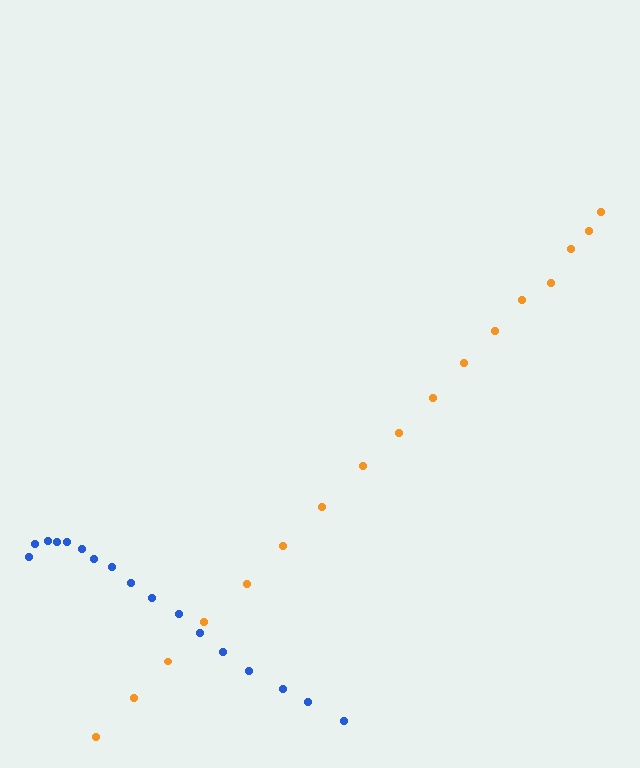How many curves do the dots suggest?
There are 2 distinct paths.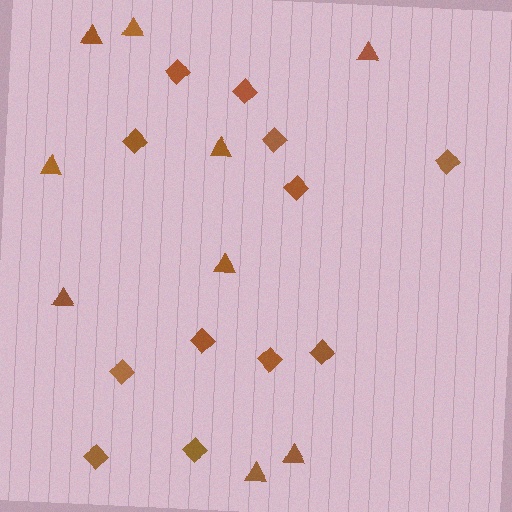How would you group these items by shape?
There are 2 groups: one group of diamonds (12) and one group of triangles (9).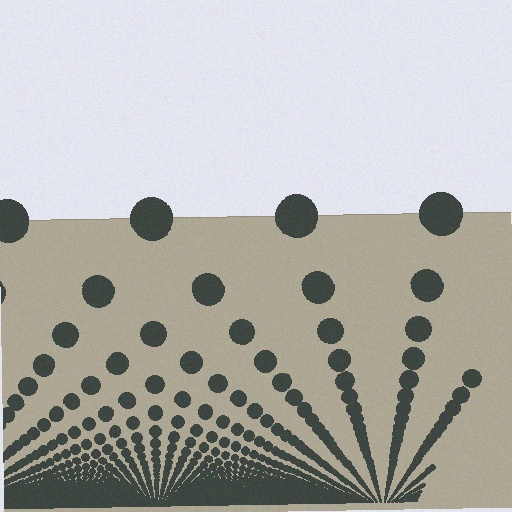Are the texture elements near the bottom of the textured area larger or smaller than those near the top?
Smaller. The gradient is inverted — elements near the bottom are smaller and denser.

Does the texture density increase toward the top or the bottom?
Density increases toward the bottom.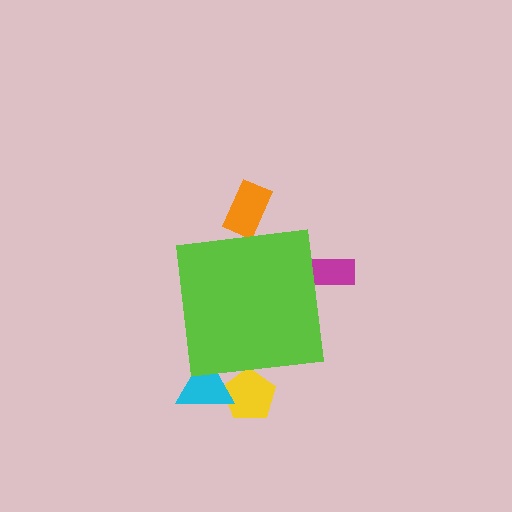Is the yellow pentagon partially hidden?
Yes, the yellow pentagon is partially hidden behind the lime square.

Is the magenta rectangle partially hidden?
Yes, the magenta rectangle is partially hidden behind the lime square.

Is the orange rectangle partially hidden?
Yes, the orange rectangle is partially hidden behind the lime square.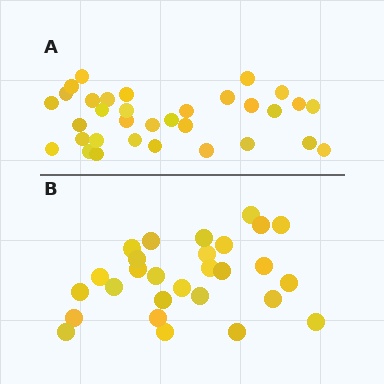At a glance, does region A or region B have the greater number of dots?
Region A (the top region) has more dots.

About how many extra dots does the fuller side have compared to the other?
Region A has about 5 more dots than region B.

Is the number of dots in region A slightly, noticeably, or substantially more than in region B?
Region A has only slightly more — the two regions are fairly close. The ratio is roughly 1.2 to 1.